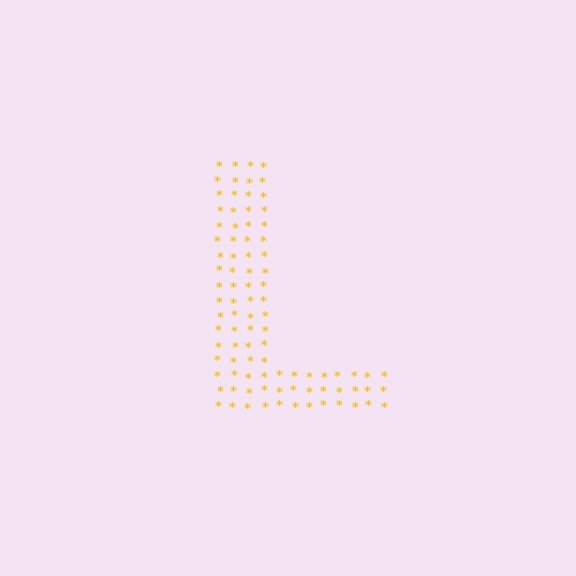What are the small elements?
The small elements are asterisks.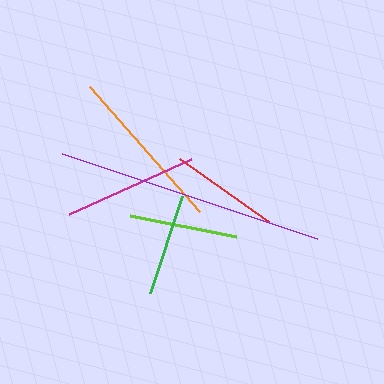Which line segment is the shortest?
The green line is the shortest at approximately 102 pixels.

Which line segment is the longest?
The purple line is the longest at approximately 268 pixels.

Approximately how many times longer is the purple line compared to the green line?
The purple line is approximately 2.6 times the length of the green line.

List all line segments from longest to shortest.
From longest to shortest: purple, orange, magenta, red, lime, green.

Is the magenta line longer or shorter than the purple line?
The purple line is longer than the magenta line.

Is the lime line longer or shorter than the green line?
The lime line is longer than the green line.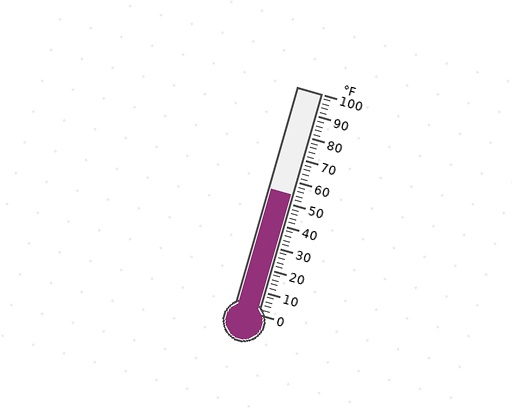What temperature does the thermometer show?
The thermometer shows approximately 54°F.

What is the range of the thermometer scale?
The thermometer scale ranges from 0°F to 100°F.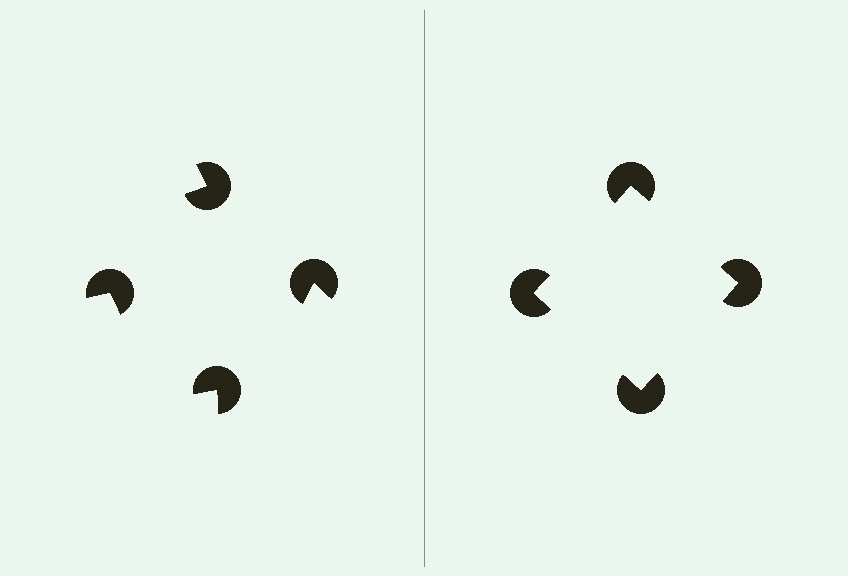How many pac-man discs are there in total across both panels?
8 — 4 on each side.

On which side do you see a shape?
An illusory square appears on the right side. On the left side the wedge cuts are rotated, so no coherent shape forms.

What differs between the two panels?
The pac-man discs are positioned identically on both sides; only the wedge orientations differ. On the right they align to a square; on the left they are misaligned.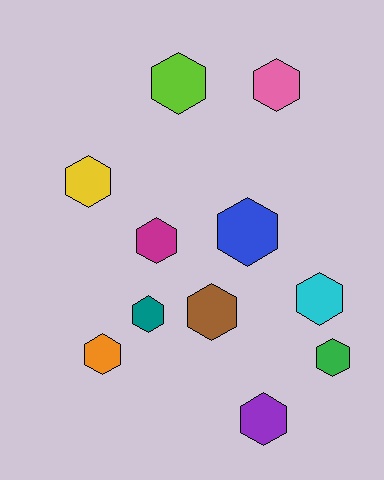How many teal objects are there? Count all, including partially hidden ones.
There is 1 teal object.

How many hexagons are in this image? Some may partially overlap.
There are 11 hexagons.